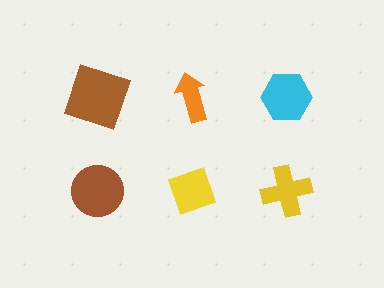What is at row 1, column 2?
An orange arrow.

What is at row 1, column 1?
A brown square.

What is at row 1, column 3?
A cyan hexagon.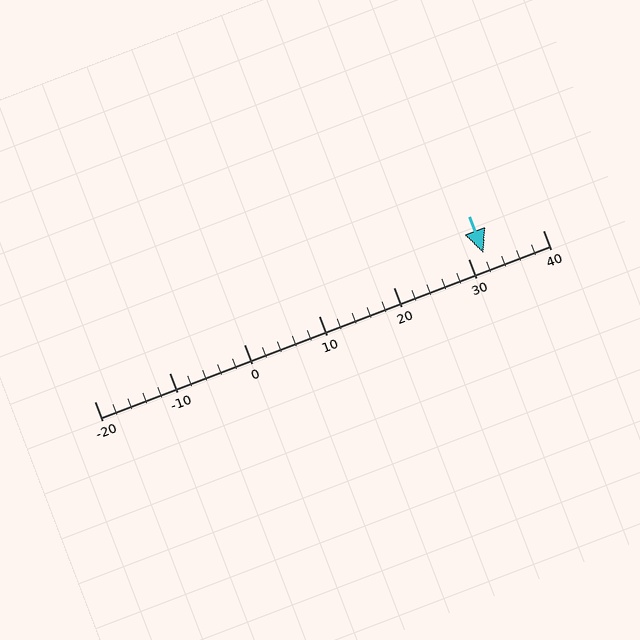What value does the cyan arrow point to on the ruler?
The cyan arrow points to approximately 32.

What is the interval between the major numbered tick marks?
The major tick marks are spaced 10 units apart.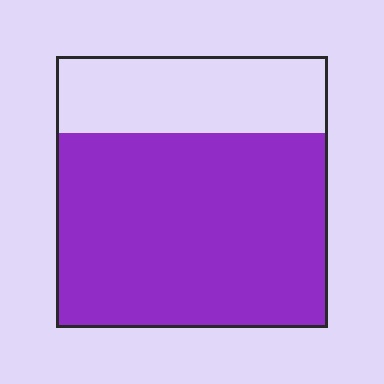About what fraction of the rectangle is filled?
About three quarters (3/4).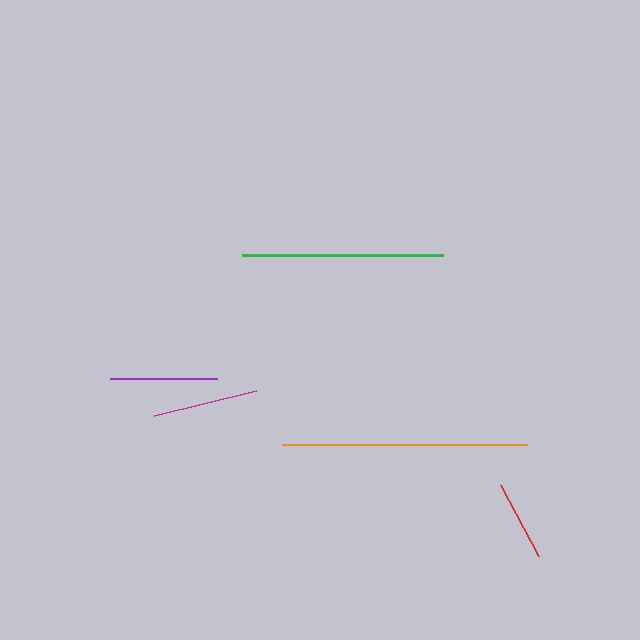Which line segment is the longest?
The orange line is the longest at approximately 245 pixels.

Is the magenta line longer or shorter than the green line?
The green line is longer than the magenta line.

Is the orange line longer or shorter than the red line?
The orange line is longer than the red line.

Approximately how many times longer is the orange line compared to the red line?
The orange line is approximately 3.0 times the length of the red line.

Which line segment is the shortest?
The red line is the shortest at approximately 81 pixels.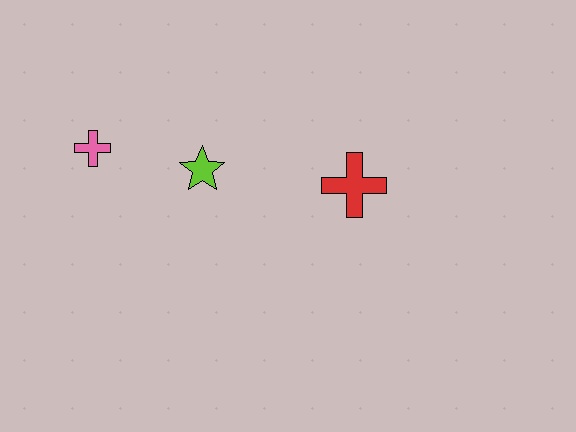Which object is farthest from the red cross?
The pink cross is farthest from the red cross.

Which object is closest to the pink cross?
The lime star is closest to the pink cross.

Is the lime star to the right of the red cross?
No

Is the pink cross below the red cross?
No